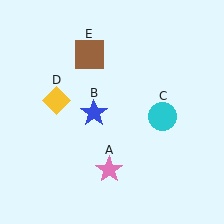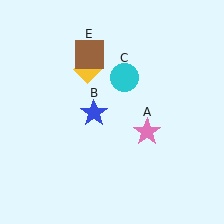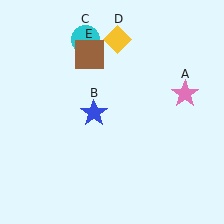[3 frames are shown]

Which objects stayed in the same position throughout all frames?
Blue star (object B) and brown square (object E) remained stationary.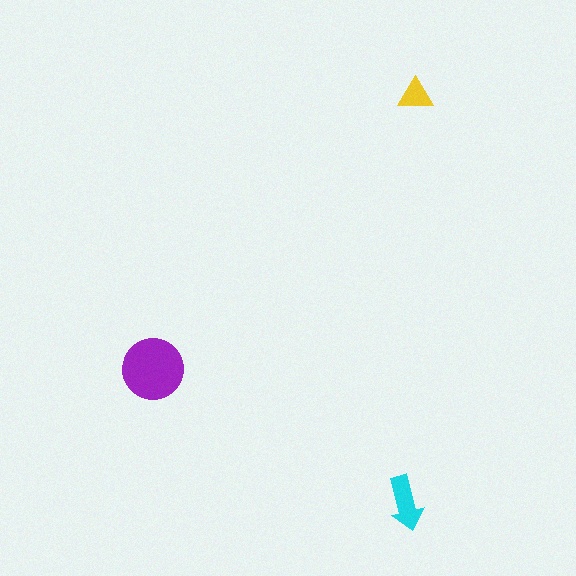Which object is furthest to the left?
The purple circle is leftmost.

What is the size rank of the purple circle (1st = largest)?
1st.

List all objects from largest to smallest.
The purple circle, the cyan arrow, the yellow triangle.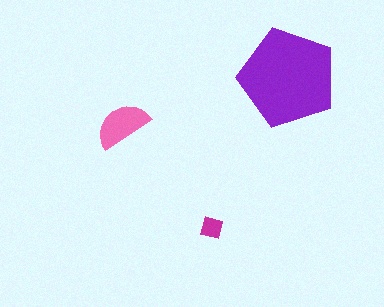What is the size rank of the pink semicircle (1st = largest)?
2nd.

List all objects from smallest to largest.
The magenta square, the pink semicircle, the purple pentagon.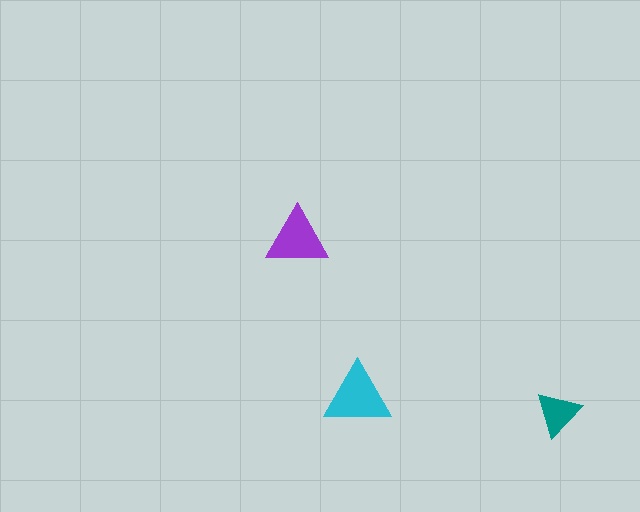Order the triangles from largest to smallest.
the cyan one, the purple one, the teal one.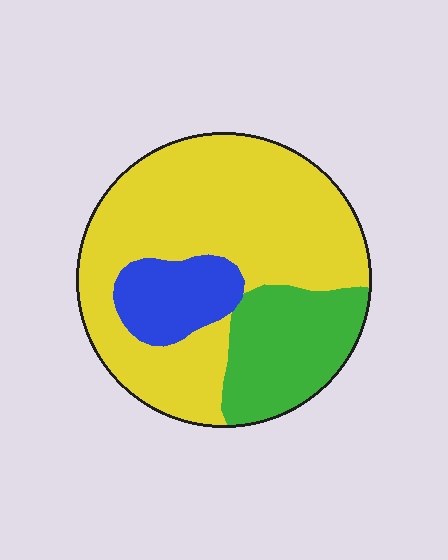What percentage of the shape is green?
Green takes up less than a quarter of the shape.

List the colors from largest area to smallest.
From largest to smallest: yellow, green, blue.